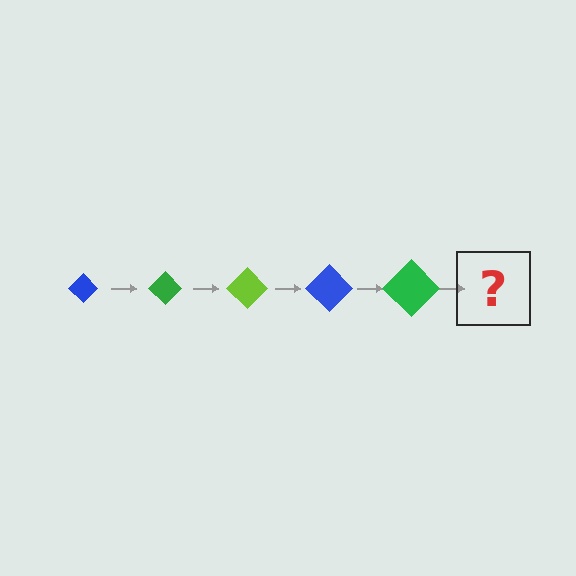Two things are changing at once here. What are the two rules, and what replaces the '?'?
The two rules are that the diamond grows larger each step and the color cycles through blue, green, and lime. The '?' should be a lime diamond, larger than the previous one.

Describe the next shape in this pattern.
It should be a lime diamond, larger than the previous one.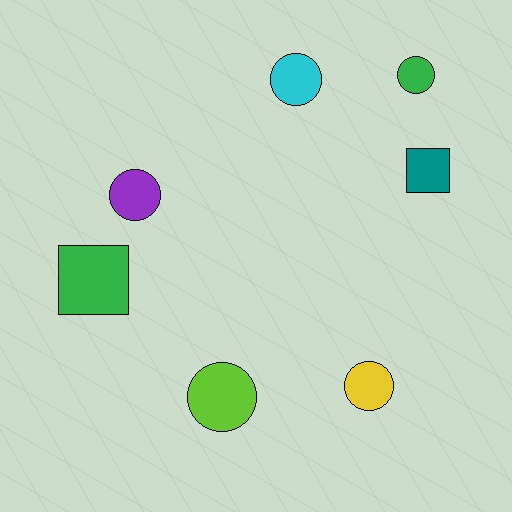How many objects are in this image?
There are 7 objects.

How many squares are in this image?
There are 2 squares.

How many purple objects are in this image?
There is 1 purple object.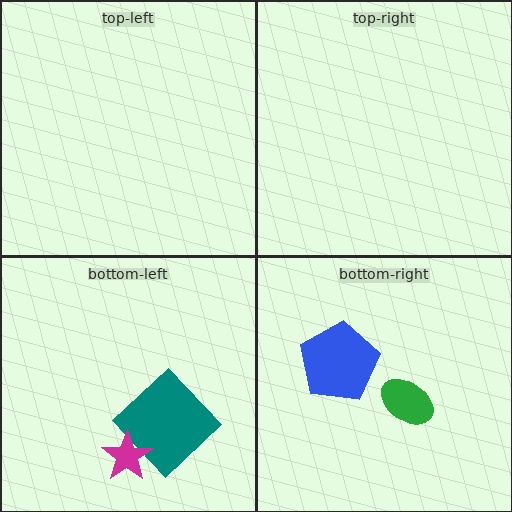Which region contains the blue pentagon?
The bottom-right region.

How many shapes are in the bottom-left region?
2.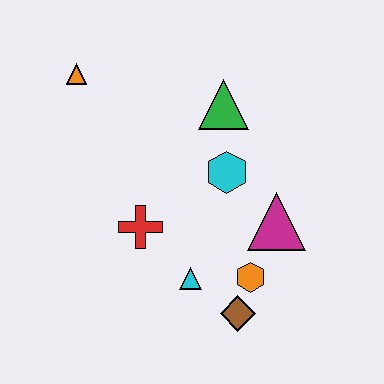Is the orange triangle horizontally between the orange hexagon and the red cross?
No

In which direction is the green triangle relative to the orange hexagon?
The green triangle is above the orange hexagon.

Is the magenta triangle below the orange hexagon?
No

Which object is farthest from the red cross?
The orange triangle is farthest from the red cross.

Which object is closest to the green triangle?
The cyan hexagon is closest to the green triangle.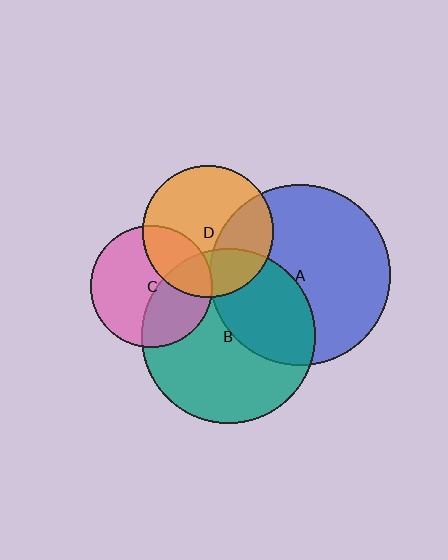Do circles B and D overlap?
Yes.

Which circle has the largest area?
Circle A (blue).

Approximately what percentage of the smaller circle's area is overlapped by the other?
Approximately 25%.